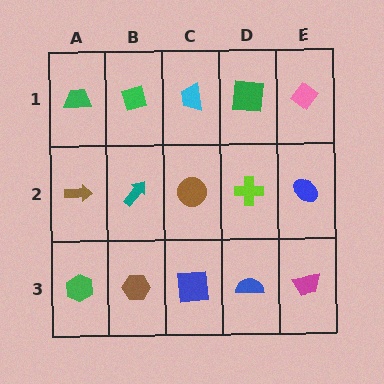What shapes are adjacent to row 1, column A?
A brown arrow (row 2, column A), a green diamond (row 1, column B).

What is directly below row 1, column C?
A brown circle.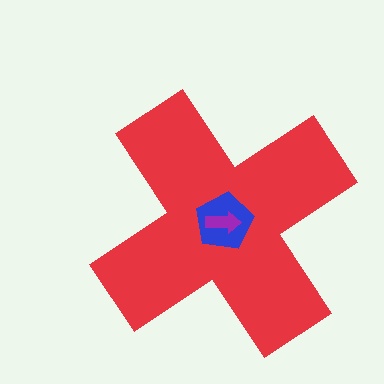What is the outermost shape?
The red cross.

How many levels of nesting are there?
3.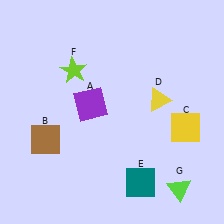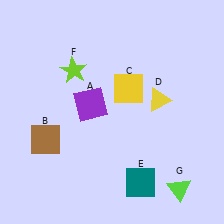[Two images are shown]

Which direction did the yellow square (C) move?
The yellow square (C) moved left.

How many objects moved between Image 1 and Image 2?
1 object moved between the two images.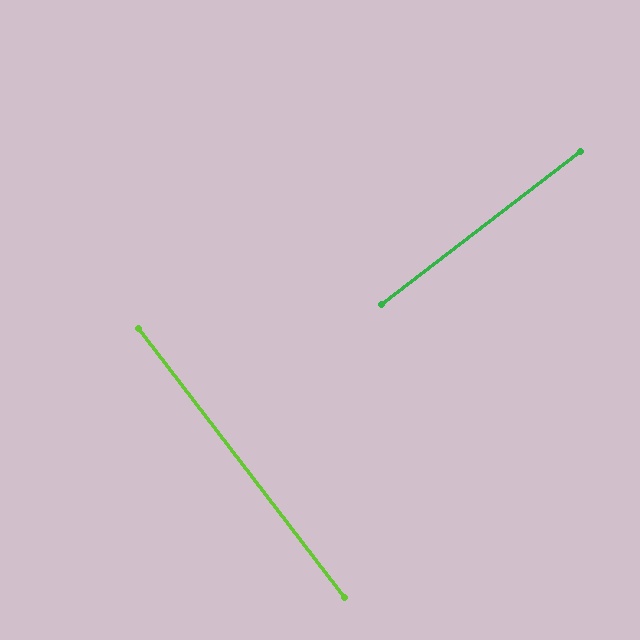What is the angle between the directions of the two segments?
Approximately 90 degrees.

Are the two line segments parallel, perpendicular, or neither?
Perpendicular — they meet at approximately 90°.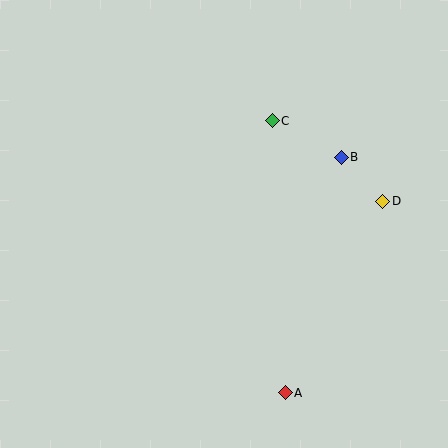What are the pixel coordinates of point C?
Point C is at (272, 121).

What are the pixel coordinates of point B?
Point B is at (341, 157).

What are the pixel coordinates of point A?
Point A is at (285, 393).